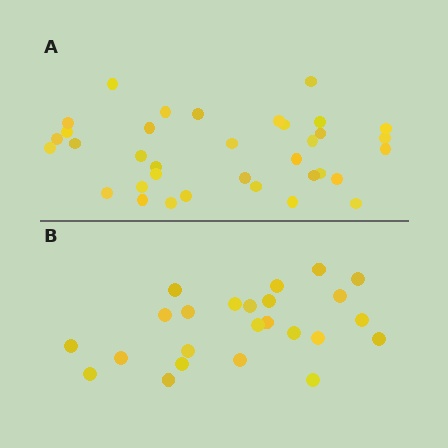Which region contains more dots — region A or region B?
Region A (the top region) has more dots.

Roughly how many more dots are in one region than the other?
Region A has roughly 12 or so more dots than region B.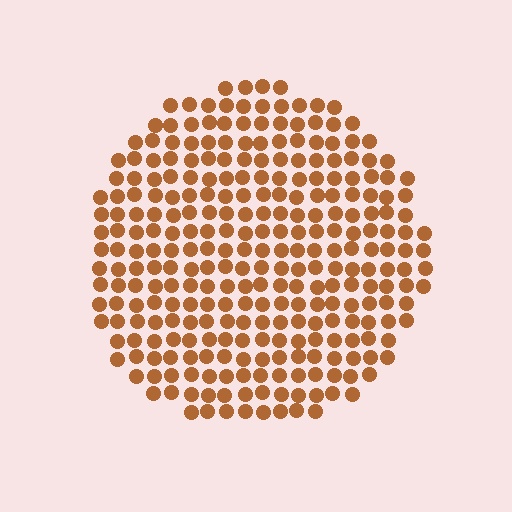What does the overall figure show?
The overall figure shows a circle.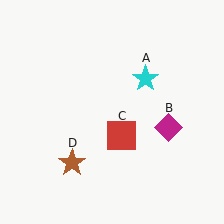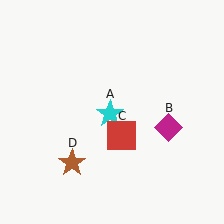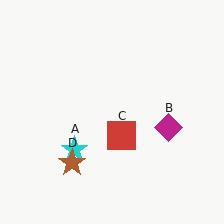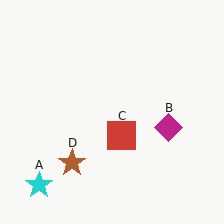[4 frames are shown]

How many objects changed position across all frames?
1 object changed position: cyan star (object A).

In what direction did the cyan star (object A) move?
The cyan star (object A) moved down and to the left.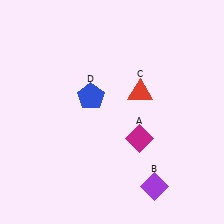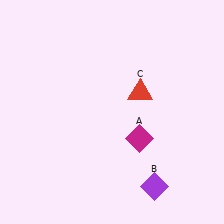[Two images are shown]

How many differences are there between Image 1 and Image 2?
There is 1 difference between the two images.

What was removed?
The blue pentagon (D) was removed in Image 2.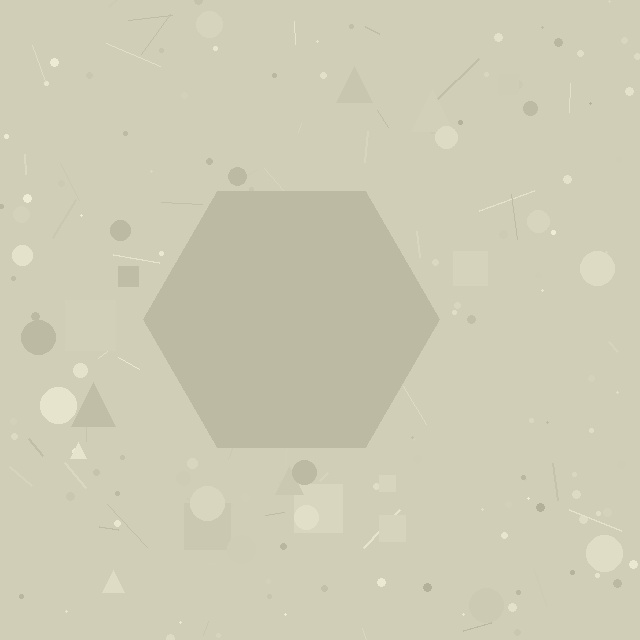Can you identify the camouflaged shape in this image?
The camouflaged shape is a hexagon.